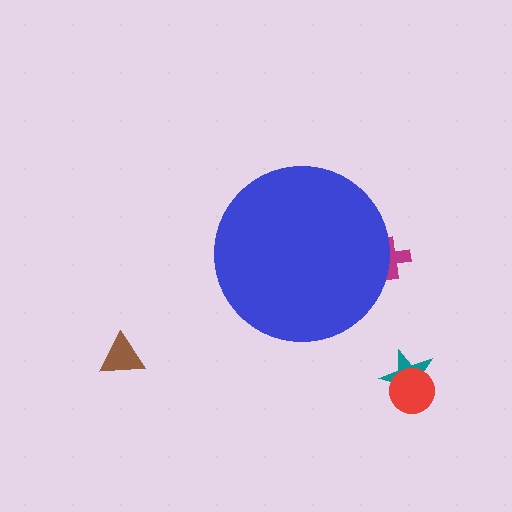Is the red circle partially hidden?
No, the red circle is fully visible.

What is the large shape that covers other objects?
A blue circle.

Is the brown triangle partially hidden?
No, the brown triangle is fully visible.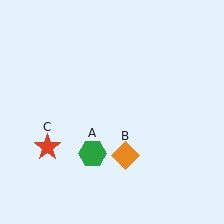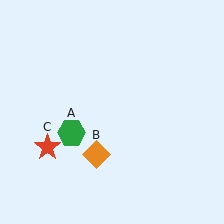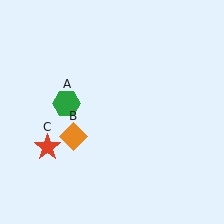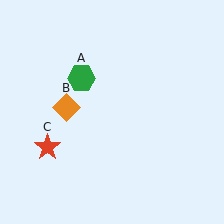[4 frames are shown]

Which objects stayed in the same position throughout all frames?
Red star (object C) remained stationary.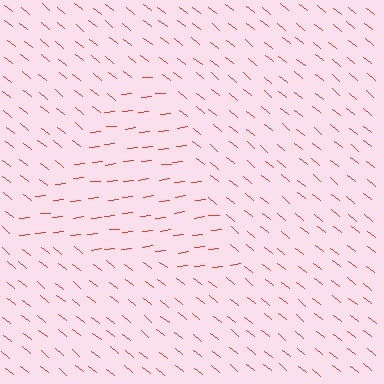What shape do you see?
I see a triangle.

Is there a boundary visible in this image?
Yes, there is a texture boundary formed by a change in line orientation.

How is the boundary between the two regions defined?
The boundary is defined purely by a change in line orientation (approximately 45 degrees difference). All lines are the same color and thickness.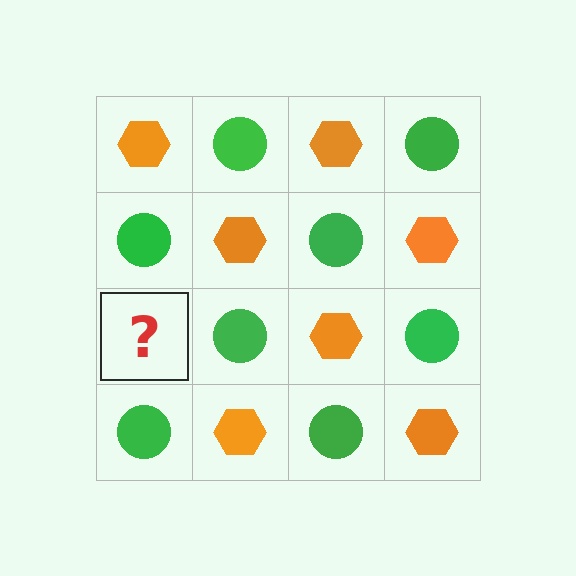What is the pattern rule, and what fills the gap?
The rule is that it alternates orange hexagon and green circle in a checkerboard pattern. The gap should be filled with an orange hexagon.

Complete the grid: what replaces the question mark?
The question mark should be replaced with an orange hexagon.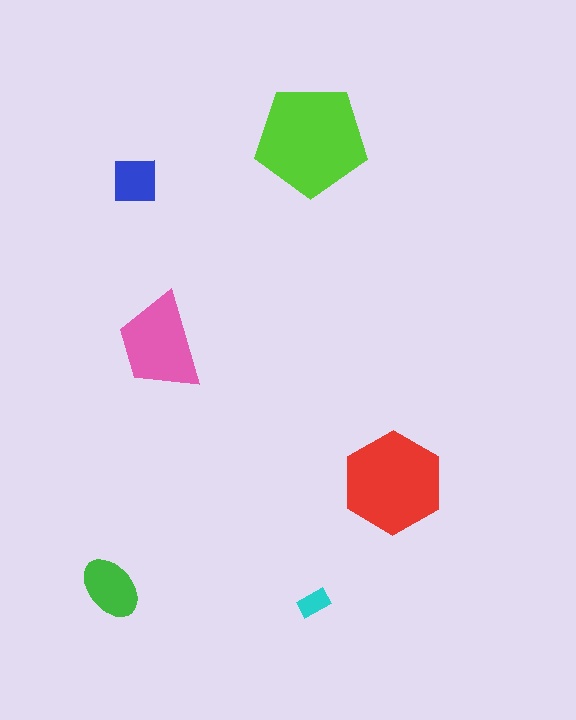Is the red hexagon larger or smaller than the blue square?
Larger.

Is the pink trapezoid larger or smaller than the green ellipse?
Larger.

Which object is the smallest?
The cyan rectangle.